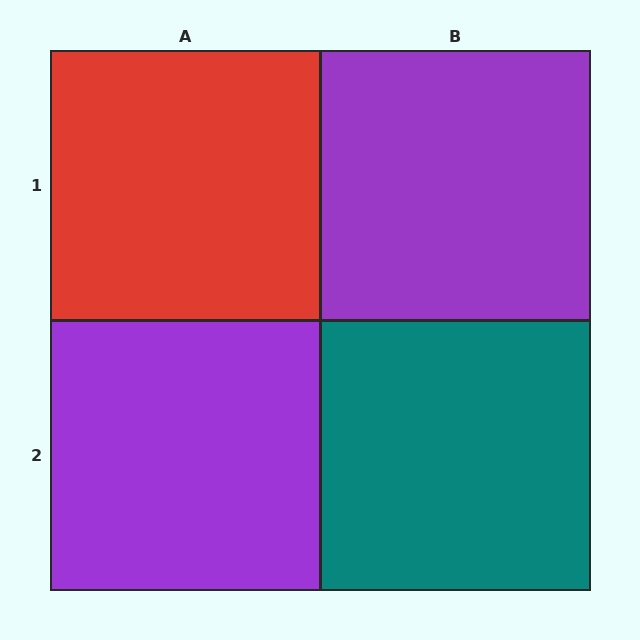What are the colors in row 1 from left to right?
Red, purple.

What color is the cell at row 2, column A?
Purple.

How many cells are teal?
1 cell is teal.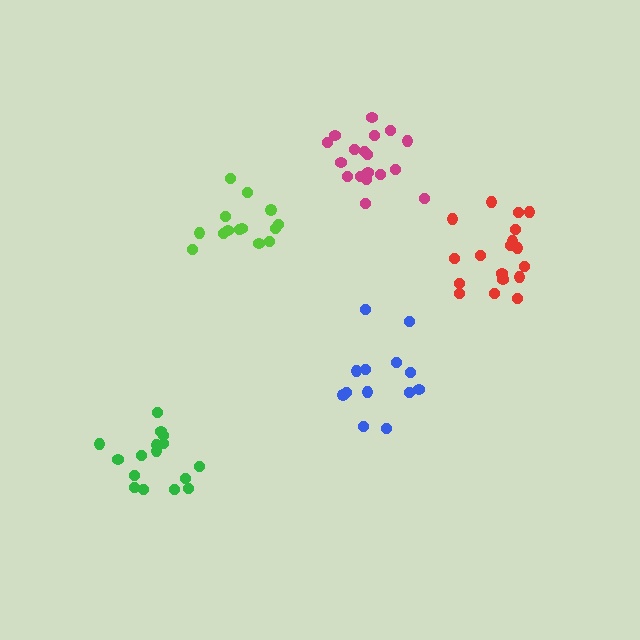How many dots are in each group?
Group 1: 14 dots, Group 2: 13 dots, Group 3: 18 dots, Group 4: 16 dots, Group 5: 19 dots (80 total).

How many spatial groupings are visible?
There are 5 spatial groupings.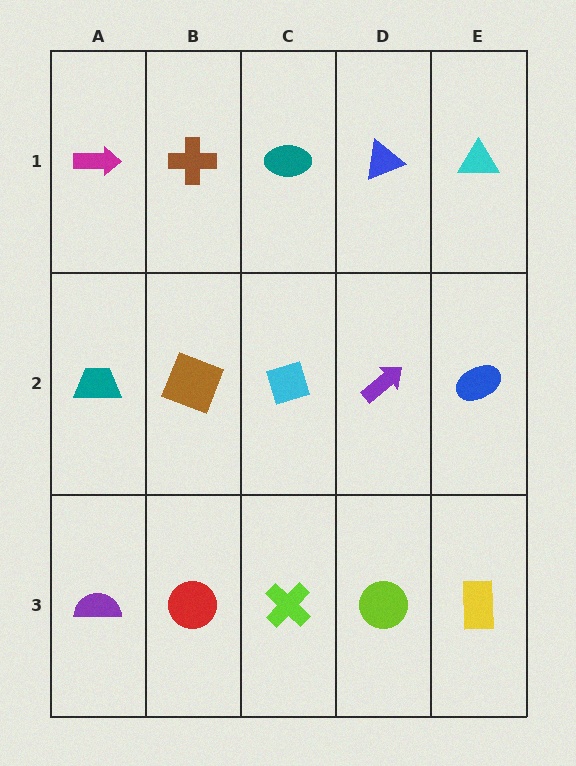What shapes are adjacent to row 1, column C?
A cyan diamond (row 2, column C), a brown cross (row 1, column B), a blue triangle (row 1, column D).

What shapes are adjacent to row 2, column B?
A brown cross (row 1, column B), a red circle (row 3, column B), a teal trapezoid (row 2, column A), a cyan diamond (row 2, column C).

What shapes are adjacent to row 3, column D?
A purple arrow (row 2, column D), a lime cross (row 3, column C), a yellow rectangle (row 3, column E).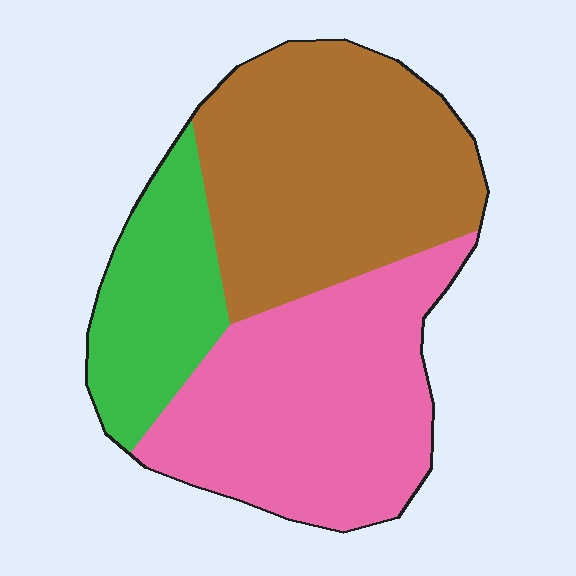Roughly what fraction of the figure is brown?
Brown covers 41% of the figure.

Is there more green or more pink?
Pink.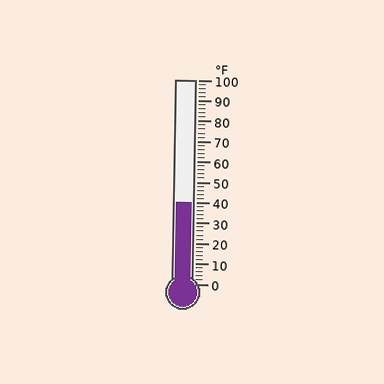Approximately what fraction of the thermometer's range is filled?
The thermometer is filled to approximately 40% of its range.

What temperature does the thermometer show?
The thermometer shows approximately 40°F.